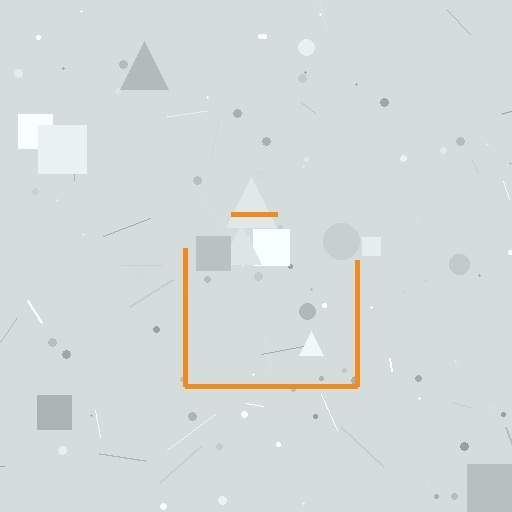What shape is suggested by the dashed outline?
The dashed outline suggests a square.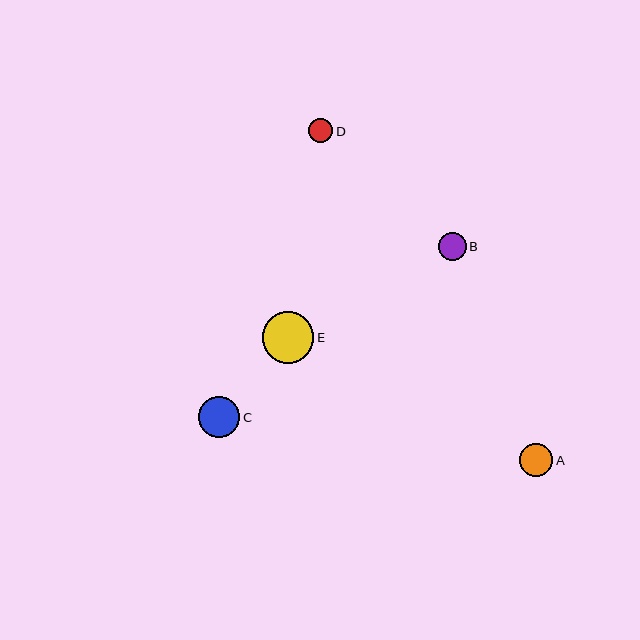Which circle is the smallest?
Circle D is the smallest with a size of approximately 24 pixels.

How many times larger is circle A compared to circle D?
Circle A is approximately 1.4 times the size of circle D.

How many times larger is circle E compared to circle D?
Circle E is approximately 2.1 times the size of circle D.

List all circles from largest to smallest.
From largest to smallest: E, C, A, B, D.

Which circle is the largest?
Circle E is the largest with a size of approximately 51 pixels.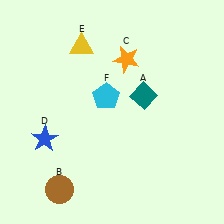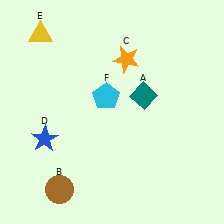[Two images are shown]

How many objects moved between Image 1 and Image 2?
1 object moved between the two images.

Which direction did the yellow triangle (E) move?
The yellow triangle (E) moved left.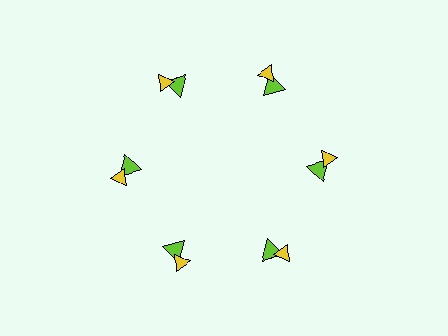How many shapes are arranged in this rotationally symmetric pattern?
There are 12 shapes, arranged in 6 groups of 2.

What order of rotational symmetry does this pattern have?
This pattern has 6-fold rotational symmetry.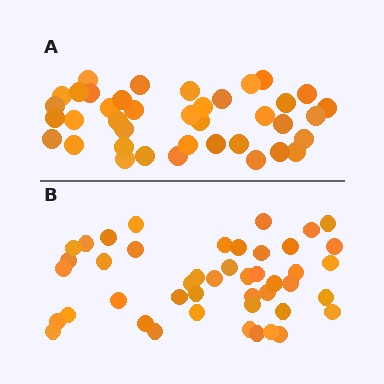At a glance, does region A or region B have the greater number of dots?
Region B (the bottom region) has more dots.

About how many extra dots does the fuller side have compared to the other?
Region B has about 6 more dots than region A.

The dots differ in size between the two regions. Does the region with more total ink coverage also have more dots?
No. Region A has more total ink coverage because its dots are larger, but region B actually contains more individual dots. Total area can be misleading — the number of items is what matters here.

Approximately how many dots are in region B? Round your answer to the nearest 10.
About 40 dots. (The exact count is 45, which rounds to 40.)